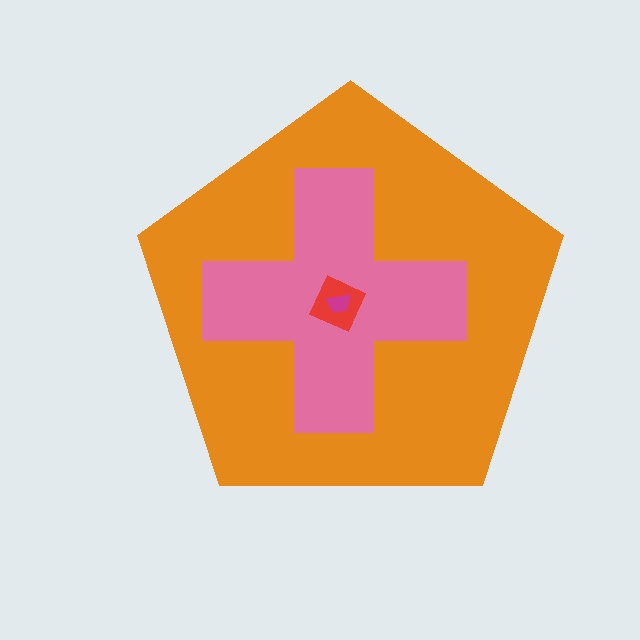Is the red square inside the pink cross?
Yes.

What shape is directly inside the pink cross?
The red square.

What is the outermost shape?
The orange pentagon.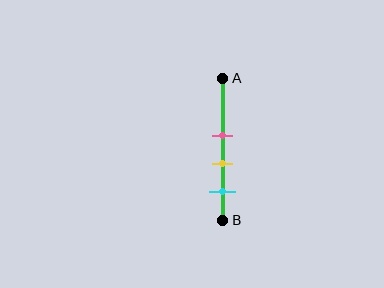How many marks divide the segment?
There are 3 marks dividing the segment.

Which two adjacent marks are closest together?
The pink and yellow marks are the closest adjacent pair.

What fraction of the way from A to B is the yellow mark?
The yellow mark is approximately 60% (0.6) of the way from A to B.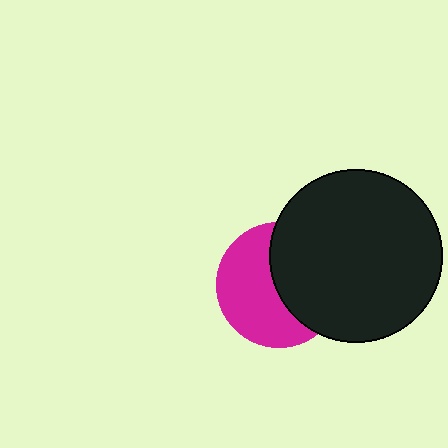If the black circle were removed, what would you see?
You would see the complete magenta circle.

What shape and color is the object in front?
The object in front is a black circle.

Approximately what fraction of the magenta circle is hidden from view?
Roughly 47% of the magenta circle is hidden behind the black circle.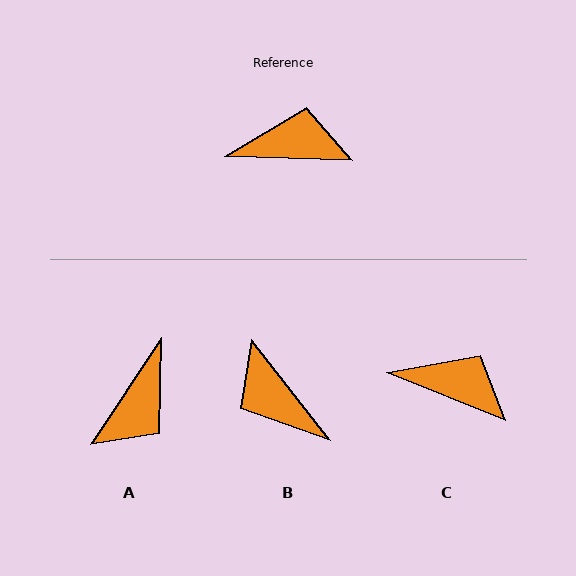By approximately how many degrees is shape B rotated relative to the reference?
Approximately 130 degrees counter-clockwise.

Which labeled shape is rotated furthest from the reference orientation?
B, about 130 degrees away.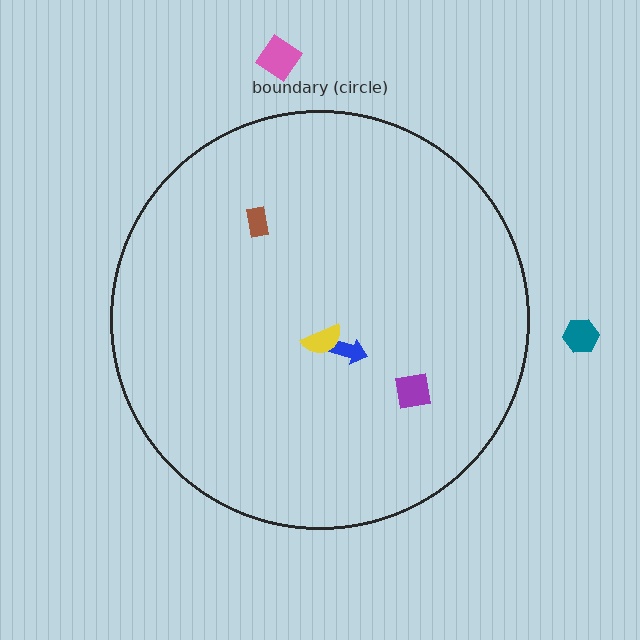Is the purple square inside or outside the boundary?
Inside.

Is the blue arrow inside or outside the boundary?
Inside.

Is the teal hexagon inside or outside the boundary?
Outside.